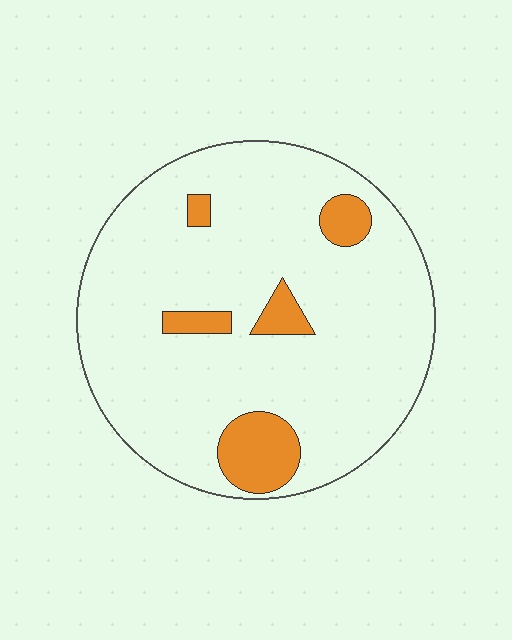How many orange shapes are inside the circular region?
5.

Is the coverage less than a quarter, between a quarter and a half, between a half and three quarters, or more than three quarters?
Less than a quarter.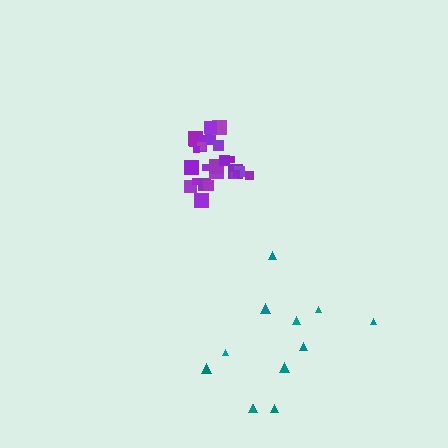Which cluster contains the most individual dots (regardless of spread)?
Purple (27).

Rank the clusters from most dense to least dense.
purple, teal.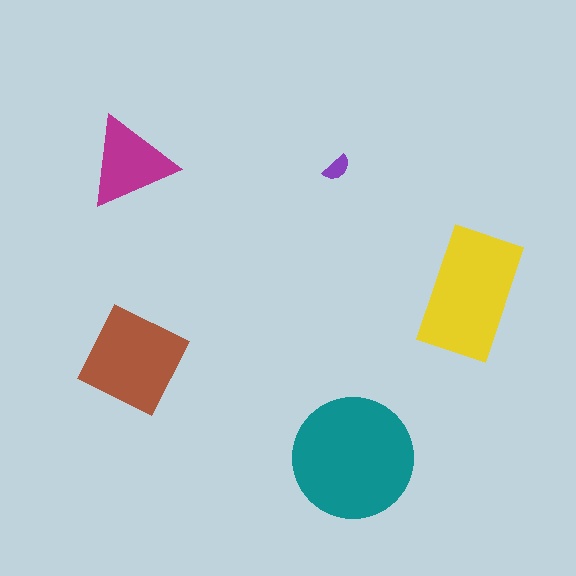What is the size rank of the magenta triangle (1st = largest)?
4th.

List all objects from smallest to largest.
The purple semicircle, the magenta triangle, the brown diamond, the yellow rectangle, the teal circle.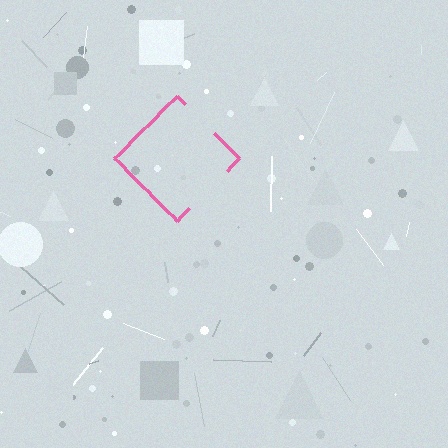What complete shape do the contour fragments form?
The contour fragments form a diamond.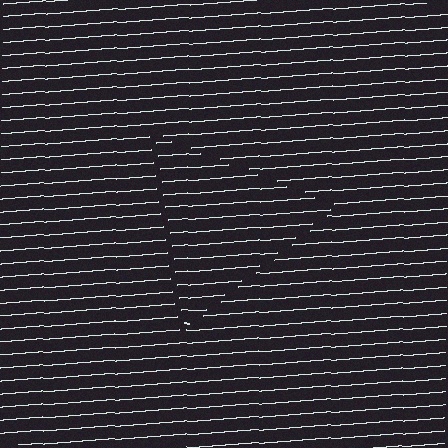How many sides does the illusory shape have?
3 sides — the line-ends trace a triangle.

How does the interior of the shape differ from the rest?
The interior of the shape contains the same grating, shifted by half a period — the contour is defined by the phase discontinuity where line-ends from the inner and outer gratings abut.